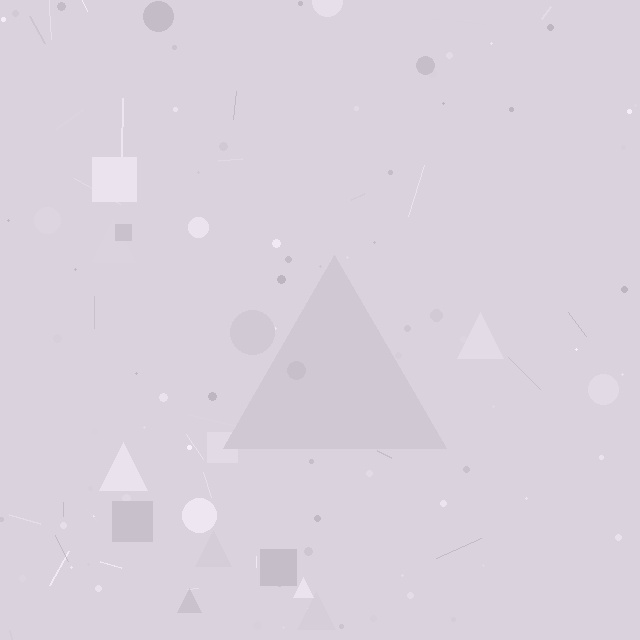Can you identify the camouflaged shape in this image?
The camouflaged shape is a triangle.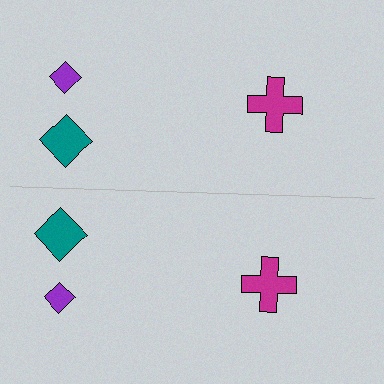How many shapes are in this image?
There are 6 shapes in this image.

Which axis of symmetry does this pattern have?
The pattern has a horizontal axis of symmetry running through the center of the image.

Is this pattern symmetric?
Yes, this pattern has bilateral (reflection) symmetry.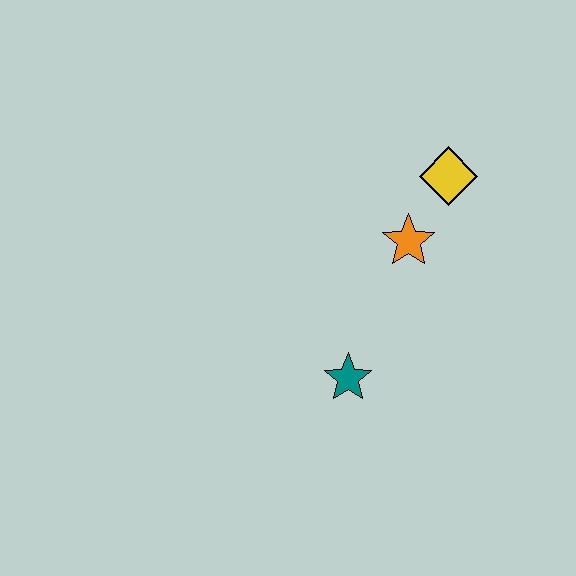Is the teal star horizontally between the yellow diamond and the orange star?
No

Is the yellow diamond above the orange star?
Yes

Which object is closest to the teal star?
The orange star is closest to the teal star.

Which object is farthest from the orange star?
The teal star is farthest from the orange star.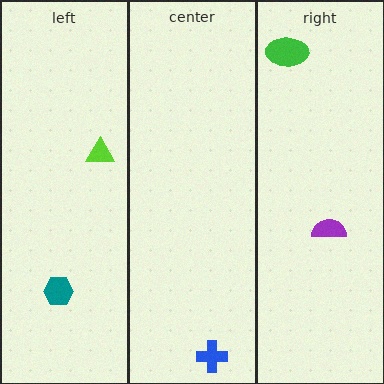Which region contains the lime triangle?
The left region.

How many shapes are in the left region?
2.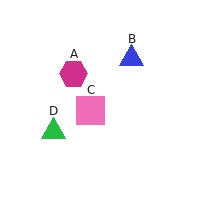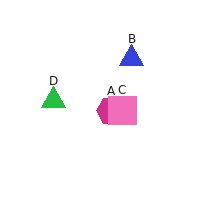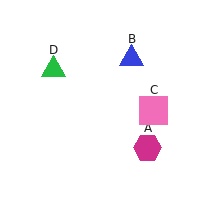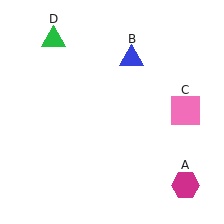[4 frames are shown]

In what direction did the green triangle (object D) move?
The green triangle (object D) moved up.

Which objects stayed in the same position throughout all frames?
Blue triangle (object B) remained stationary.